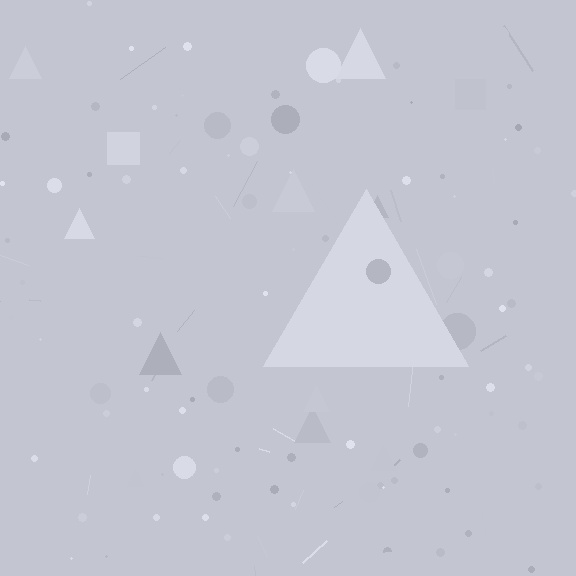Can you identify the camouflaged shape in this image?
The camouflaged shape is a triangle.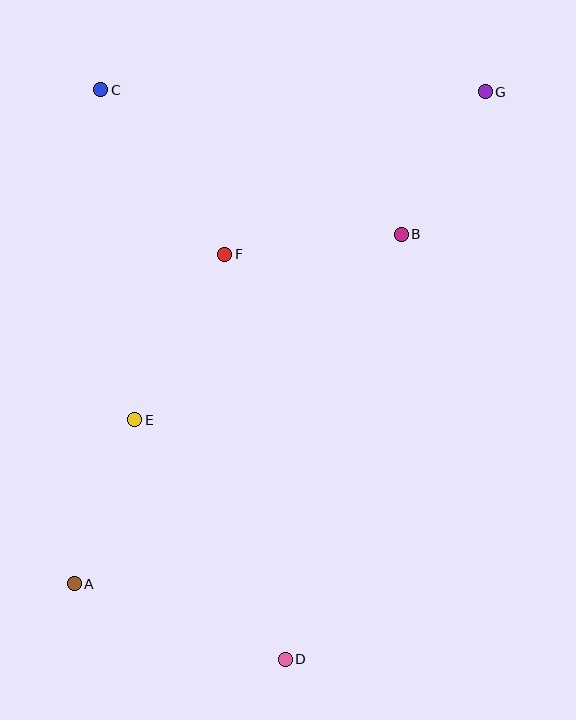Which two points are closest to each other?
Points B and G are closest to each other.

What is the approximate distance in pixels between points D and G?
The distance between D and G is approximately 602 pixels.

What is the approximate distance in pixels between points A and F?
The distance between A and F is approximately 362 pixels.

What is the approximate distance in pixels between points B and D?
The distance between B and D is approximately 440 pixels.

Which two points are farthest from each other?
Points A and G are farthest from each other.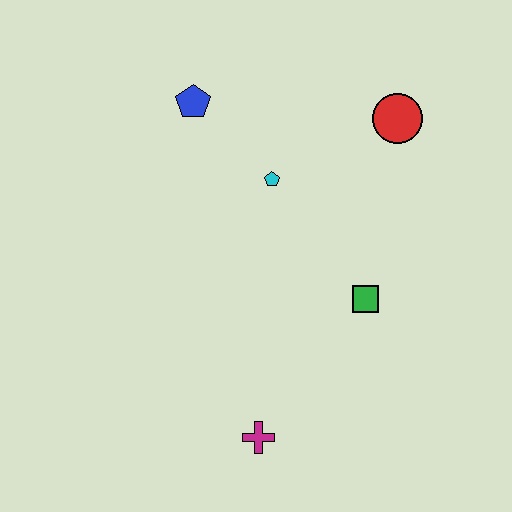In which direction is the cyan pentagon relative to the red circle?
The cyan pentagon is to the left of the red circle.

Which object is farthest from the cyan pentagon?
The magenta cross is farthest from the cyan pentagon.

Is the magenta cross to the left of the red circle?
Yes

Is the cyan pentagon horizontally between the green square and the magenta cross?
Yes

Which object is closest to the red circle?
The cyan pentagon is closest to the red circle.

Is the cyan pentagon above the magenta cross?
Yes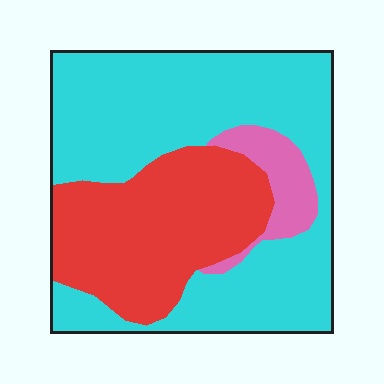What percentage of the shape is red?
Red covers 33% of the shape.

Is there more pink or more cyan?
Cyan.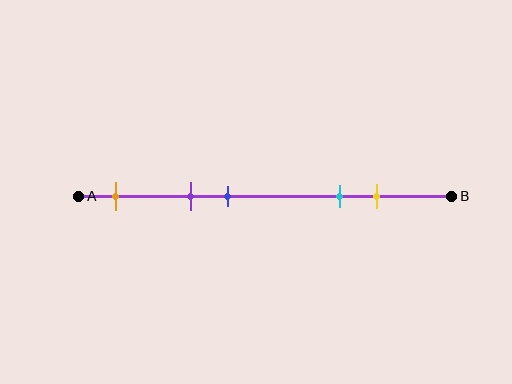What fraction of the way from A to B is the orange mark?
The orange mark is approximately 10% (0.1) of the way from A to B.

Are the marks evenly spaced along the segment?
No, the marks are not evenly spaced.